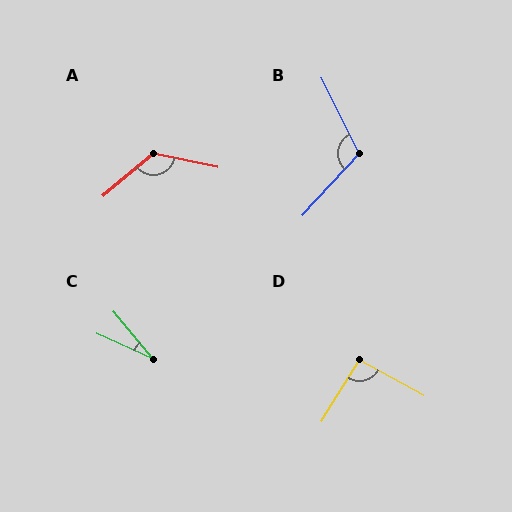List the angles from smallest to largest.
C (26°), D (92°), B (111°), A (128°).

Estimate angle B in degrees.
Approximately 111 degrees.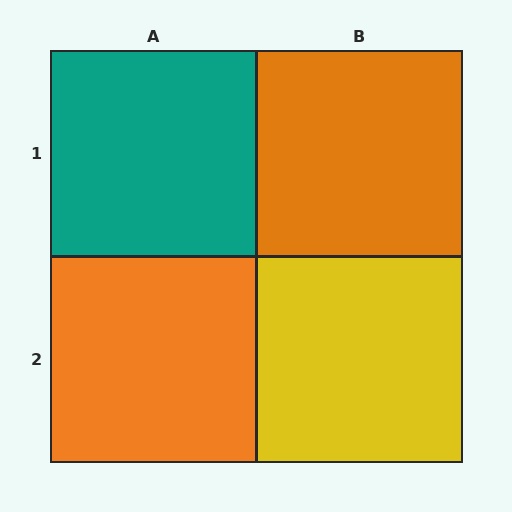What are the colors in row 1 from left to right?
Teal, orange.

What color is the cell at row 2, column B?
Yellow.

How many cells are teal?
1 cell is teal.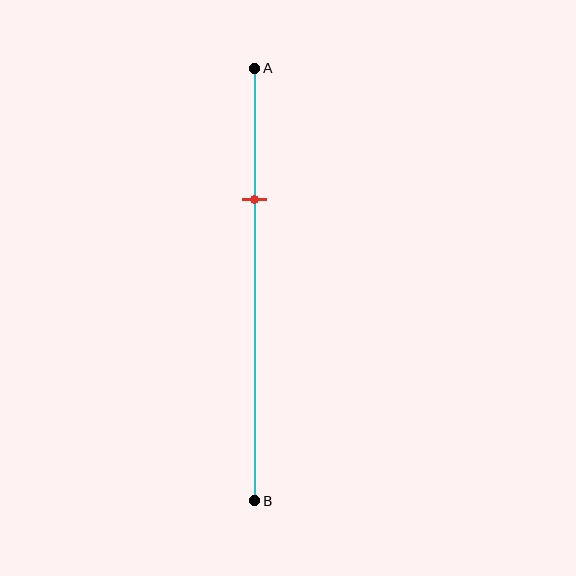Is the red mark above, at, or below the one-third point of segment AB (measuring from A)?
The red mark is approximately at the one-third point of segment AB.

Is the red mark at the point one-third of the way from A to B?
Yes, the mark is approximately at the one-third point.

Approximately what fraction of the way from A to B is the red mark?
The red mark is approximately 30% of the way from A to B.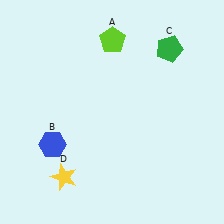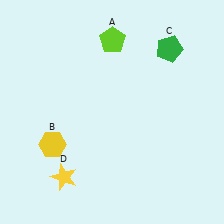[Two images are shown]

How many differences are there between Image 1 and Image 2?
There is 1 difference between the two images.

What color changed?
The hexagon (B) changed from blue in Image 1 to yellow in Image 2.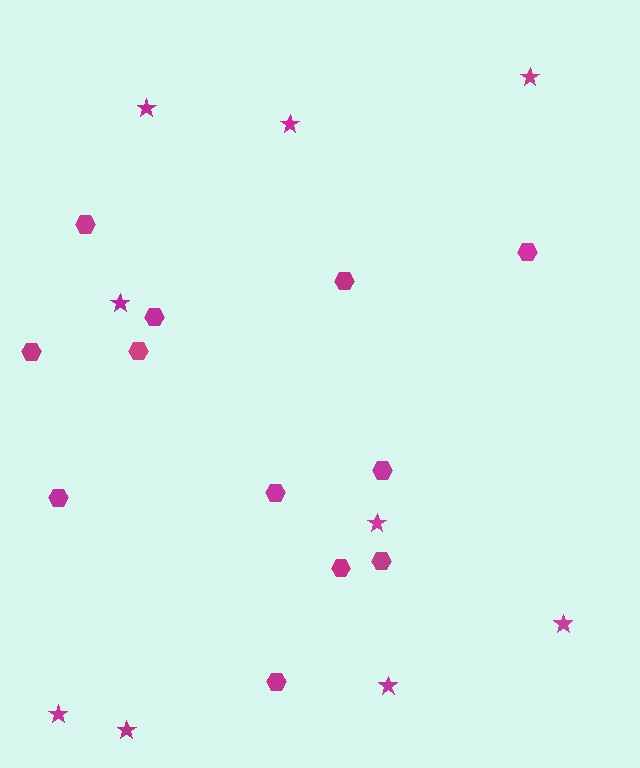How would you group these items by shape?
There are 2 groups: one group of hexagons (12) and one group of stars (9).